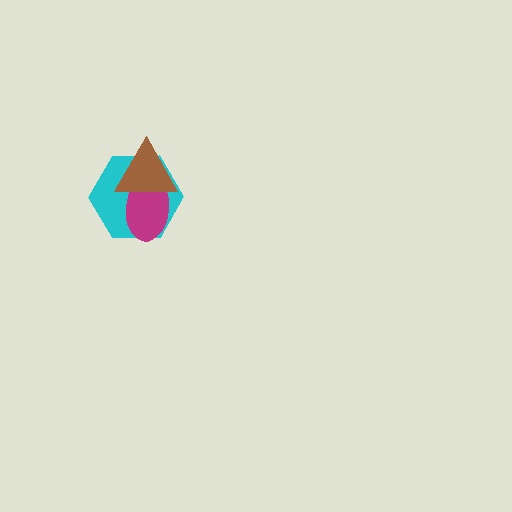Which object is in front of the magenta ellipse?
The brown triangle is in front of the magenta ellipse.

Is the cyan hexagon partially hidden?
Yes, it is partially covered by another shape.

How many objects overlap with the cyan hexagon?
2 objects overlap with the cyan hexagon.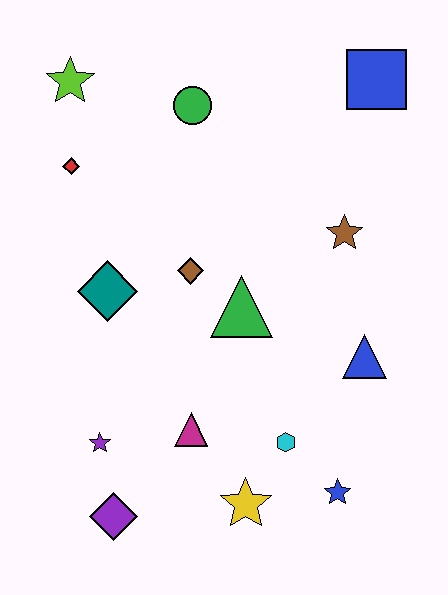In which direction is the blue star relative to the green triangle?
The blue star is below the green triangle.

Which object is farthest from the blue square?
The purple diamond is farthest from the blue square.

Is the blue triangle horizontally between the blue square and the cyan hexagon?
Yes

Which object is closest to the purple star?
The purple diamond is closest to the purple star.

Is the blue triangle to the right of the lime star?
Yes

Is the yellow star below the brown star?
Yes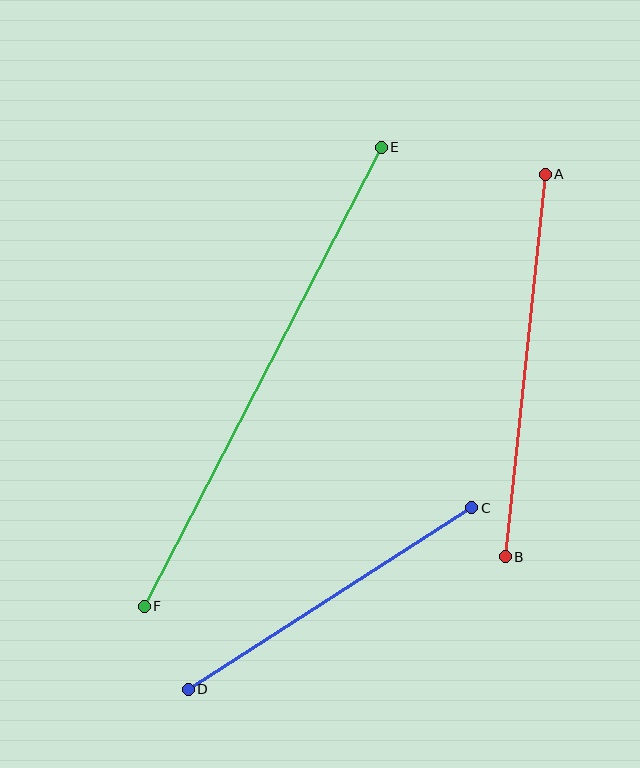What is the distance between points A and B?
The distance is approximately 385 pixels.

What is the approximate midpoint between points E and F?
The midpoint is at approximately (263, 377) pixels.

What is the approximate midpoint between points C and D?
The midpoint is at approximately (330, 599) pixels.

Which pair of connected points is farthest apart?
Points E and F are farthest apart.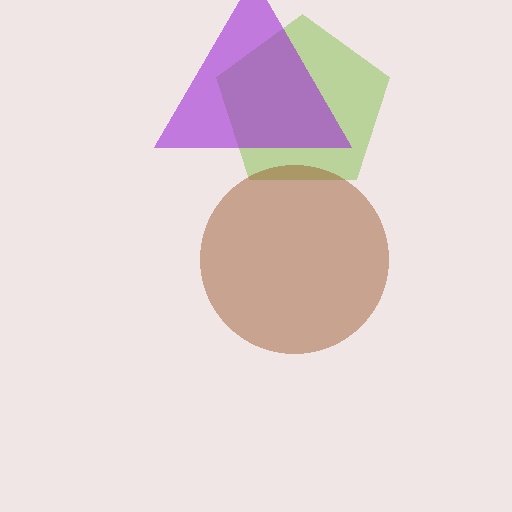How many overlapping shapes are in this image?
There are 3 overlapping shapes in the image.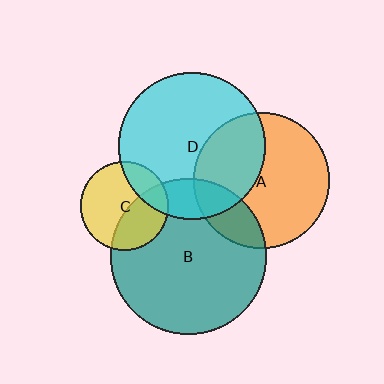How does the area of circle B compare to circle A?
Approximately 1.3 times.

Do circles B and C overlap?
Yes.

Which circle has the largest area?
Circle B (teal).